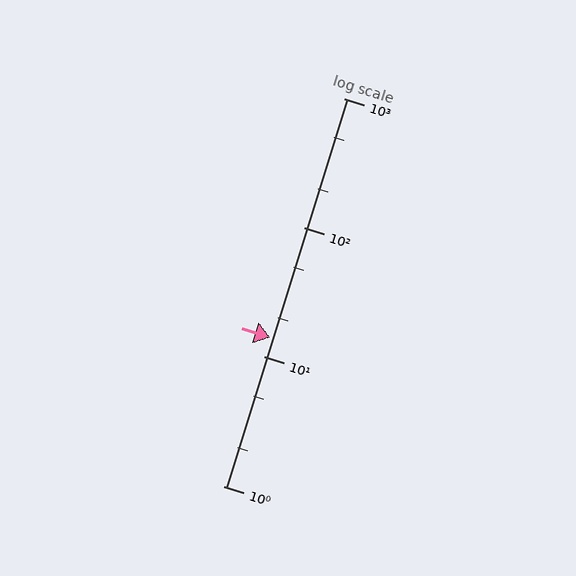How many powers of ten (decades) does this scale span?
The scale spans 3 decades, from 1 to 1000.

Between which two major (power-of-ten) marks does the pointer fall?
The pointer is between 10 and 100.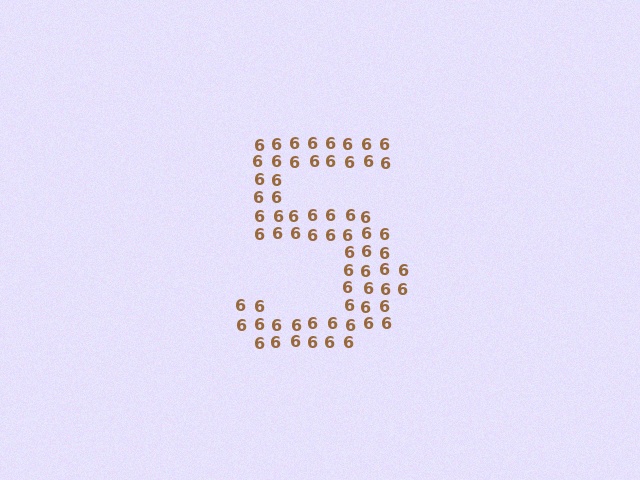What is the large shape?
The large shape is the digit 5.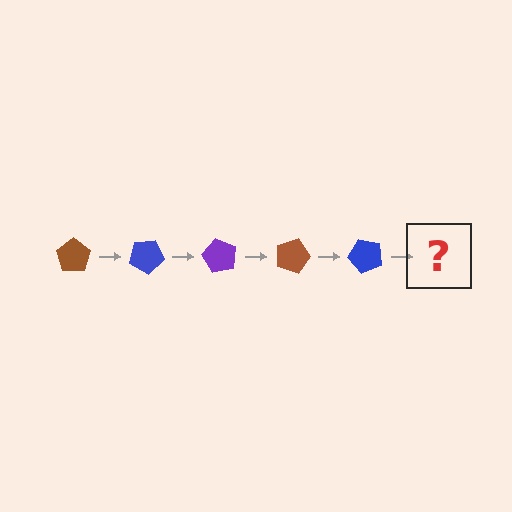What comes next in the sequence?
The next element should be a purple pentagon, rotated 150 degrees from the start.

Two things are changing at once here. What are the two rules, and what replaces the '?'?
The two rules are that it rotates 30 degrees each step and the color cycles through brown, blue, and purple. The '?' should be a purple pentagon, rotated 150 degrees from the start.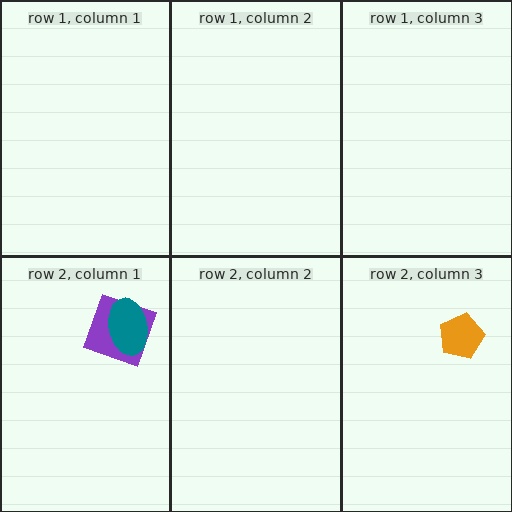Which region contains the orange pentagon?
The row 2, column 3 region.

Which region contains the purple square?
The row 2, column 1 region.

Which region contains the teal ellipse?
The row 2, column 1 region.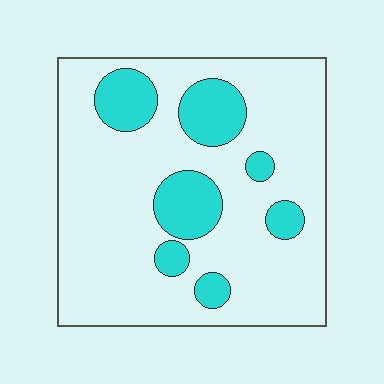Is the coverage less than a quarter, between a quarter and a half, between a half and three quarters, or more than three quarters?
Less than a quarter.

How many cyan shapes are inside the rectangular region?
7.